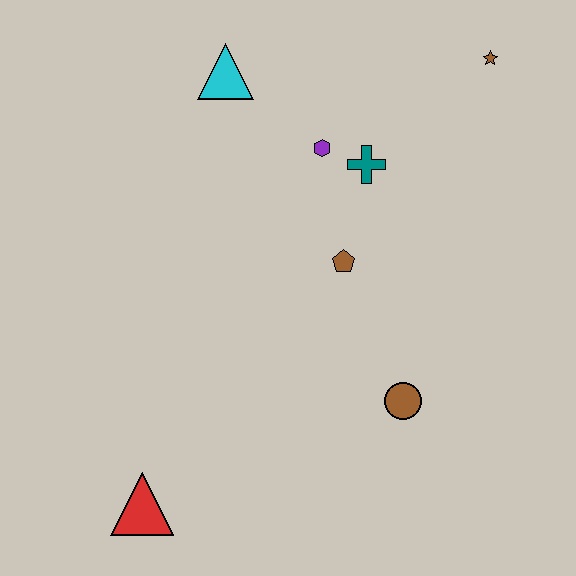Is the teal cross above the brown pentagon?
Yes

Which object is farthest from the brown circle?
The cyan triangle is farthest from the brown circle.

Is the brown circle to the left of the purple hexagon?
No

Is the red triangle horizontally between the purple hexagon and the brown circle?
No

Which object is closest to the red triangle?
The brown circle is closest to the red triangle.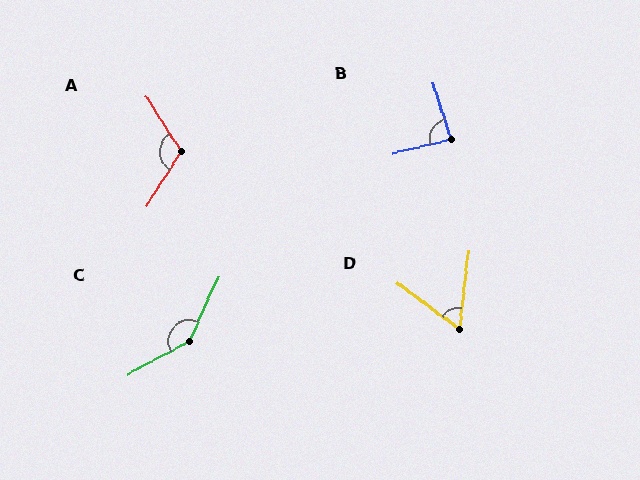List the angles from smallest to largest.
D (60°), B (86°), A (114°), C (142°).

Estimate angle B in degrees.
Approximately 86 degrees.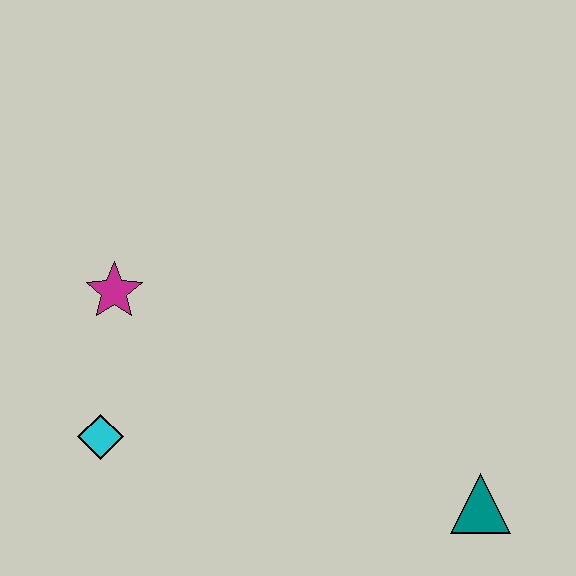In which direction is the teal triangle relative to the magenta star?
The teal triangle is to the right of the magenta star.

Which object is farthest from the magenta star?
The teal triangle is farthest from the magenta star.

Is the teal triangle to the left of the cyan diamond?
No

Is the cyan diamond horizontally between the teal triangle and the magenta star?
No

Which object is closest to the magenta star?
The cyan diamond is closest to the magenta star.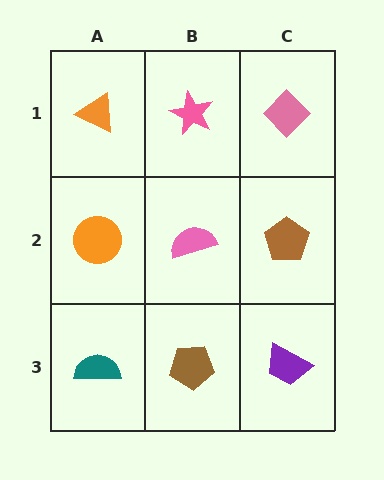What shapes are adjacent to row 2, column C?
A pink diamond (row 1, column C), a purple trapezoid (row 3, column C), a pink semicircle (row 2, column B).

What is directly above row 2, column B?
A pink star.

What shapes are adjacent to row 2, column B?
A pink star (row 1, column B), a brown pentagon (row 3, column B), an orange circle (row 2, column A), a brown pentagon (row 2, column C).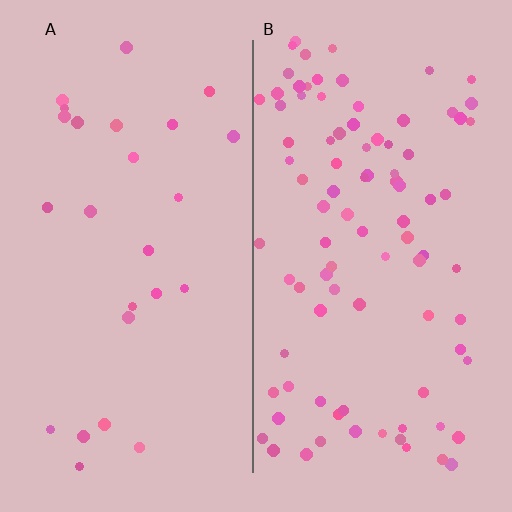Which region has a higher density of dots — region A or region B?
B (the right).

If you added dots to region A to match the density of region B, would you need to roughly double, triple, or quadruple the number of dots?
Approximately quadruple.